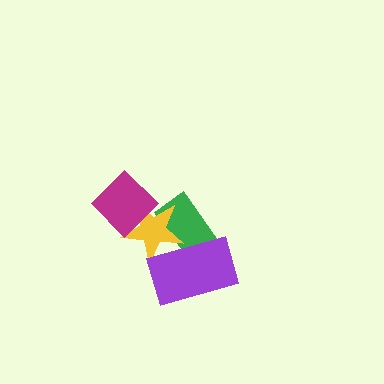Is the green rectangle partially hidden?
Yes, it is partially covered by another shape.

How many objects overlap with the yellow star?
3 objects overlap with the yellow star.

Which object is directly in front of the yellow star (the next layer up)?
The purple rectangle is directly in front of the yellow star.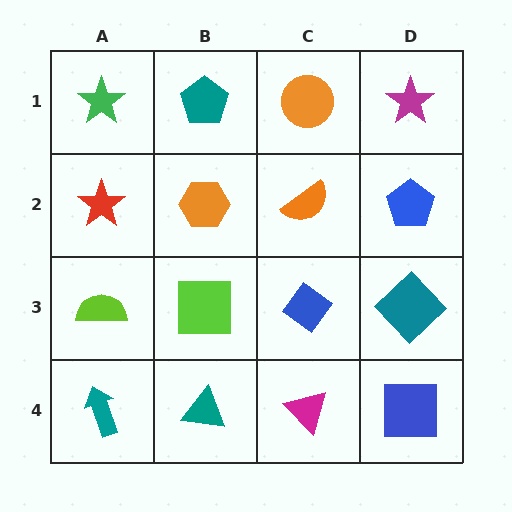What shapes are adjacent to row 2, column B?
A teal pentagon (row 1, column B), a lime square (row 3, column B), a red star (row 2, column A), an orange semicircle (row 2, column C).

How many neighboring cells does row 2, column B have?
4.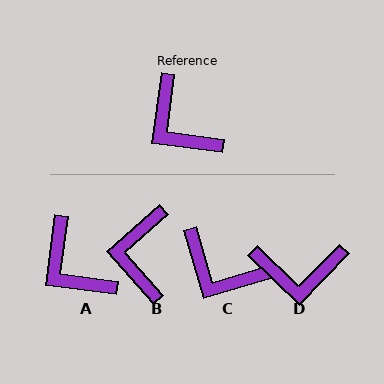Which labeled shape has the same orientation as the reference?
A.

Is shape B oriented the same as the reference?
No, it is off by about 41 degrees.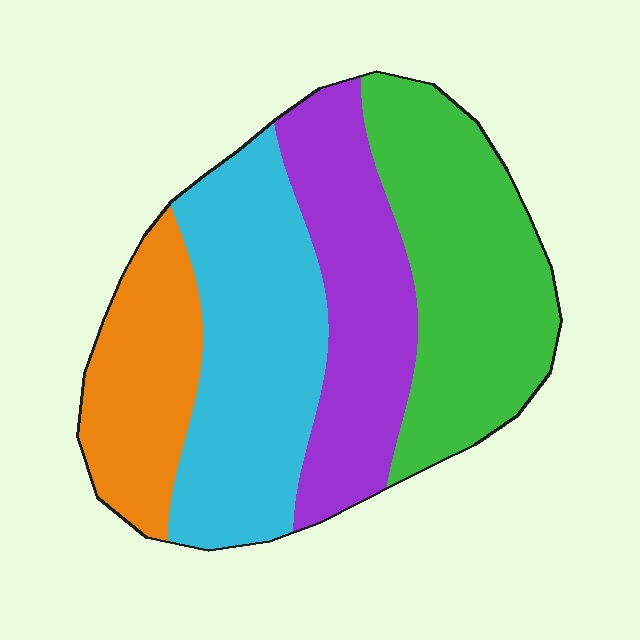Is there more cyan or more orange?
Cyan.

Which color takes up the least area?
Orange, at roughly 15%.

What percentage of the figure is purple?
Purple takes up about one quarter (1/4) of the figure.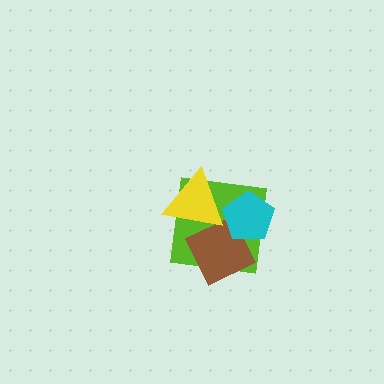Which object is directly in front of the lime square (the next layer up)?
The brown square is directly in front of the lime square.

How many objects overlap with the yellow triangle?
3 objects overlap with the yellow triangle.